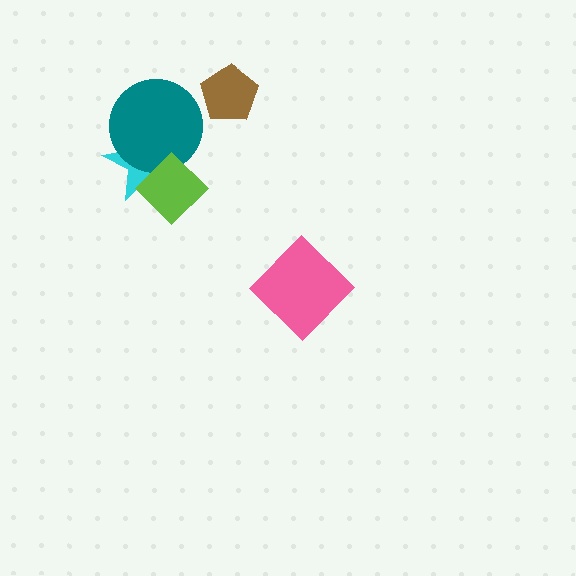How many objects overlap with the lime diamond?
2 objects overlap with the lime diamond.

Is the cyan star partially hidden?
Yes, it is partially covered by another shape.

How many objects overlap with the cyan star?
2 objects overlap with the cyan star.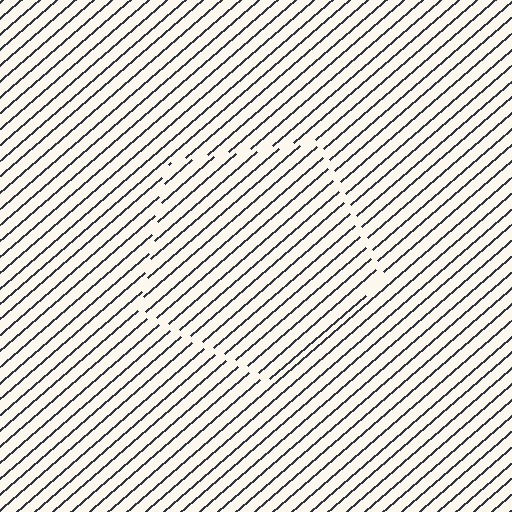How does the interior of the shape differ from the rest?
The interior of the shape contains the same grating, shifted by half a period — the contour is defined by the phase discontinuity where line-ends from the inner and outer gratings abut.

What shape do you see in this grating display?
An illusory pentagon. The interior of the shape contains the same grating, shifted by half a period — the contour is defined by the phase discontinuity where line-ends from the inner and outer gratings abut.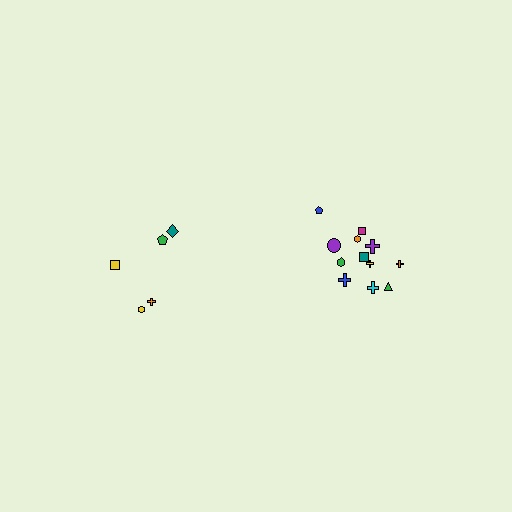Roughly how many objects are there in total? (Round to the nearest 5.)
Roughly 15 objects in total.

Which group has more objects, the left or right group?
The right group.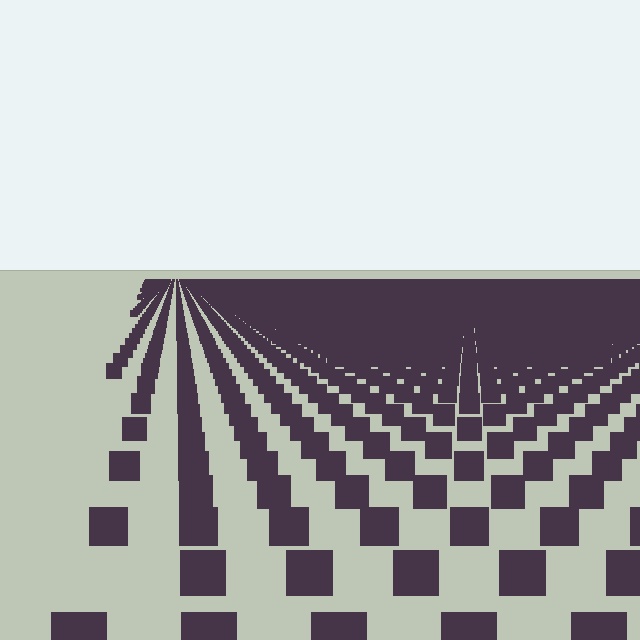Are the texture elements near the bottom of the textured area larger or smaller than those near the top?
Larger. Near the bottom, elements are closer to the viewer and appear at a bigger on-screen size.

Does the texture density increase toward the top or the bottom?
Density increases toward the top.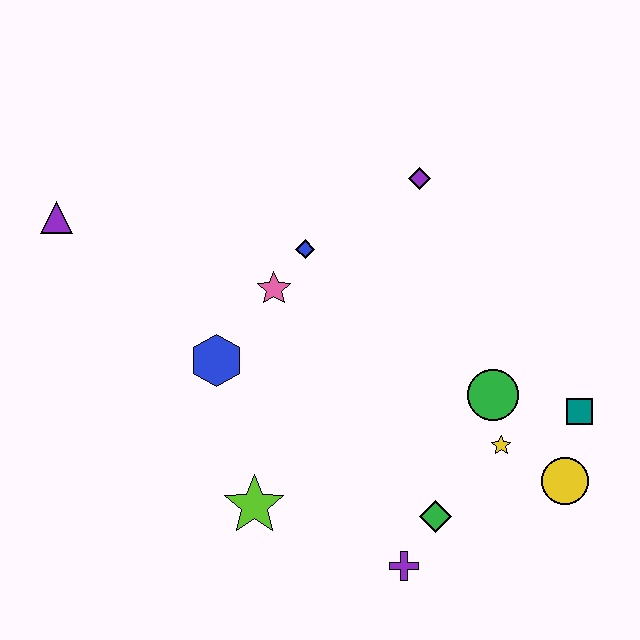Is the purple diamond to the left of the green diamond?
Yes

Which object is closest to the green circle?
The yellow star is closest to the green circle.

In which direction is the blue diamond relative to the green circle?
The blue diamond is to the left of the green circle.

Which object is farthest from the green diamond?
The purple triangle is farthest from the green diamond.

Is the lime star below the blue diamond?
Yes